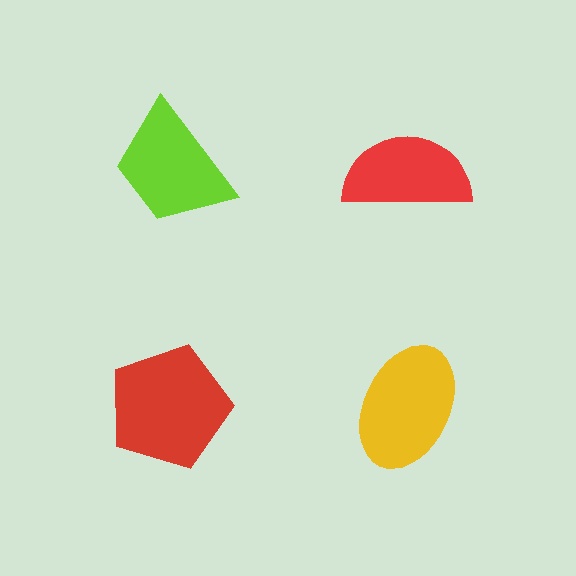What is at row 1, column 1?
A lime trapezoid.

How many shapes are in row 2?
2 shapes.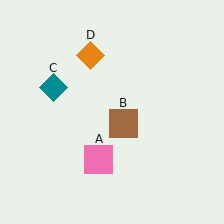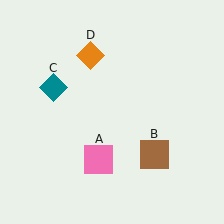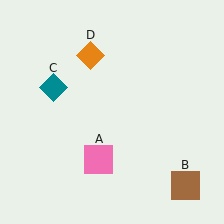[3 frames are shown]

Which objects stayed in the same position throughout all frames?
Pink square (object A) and teal diamond (object C) and orange diamond (object D) remained stationary.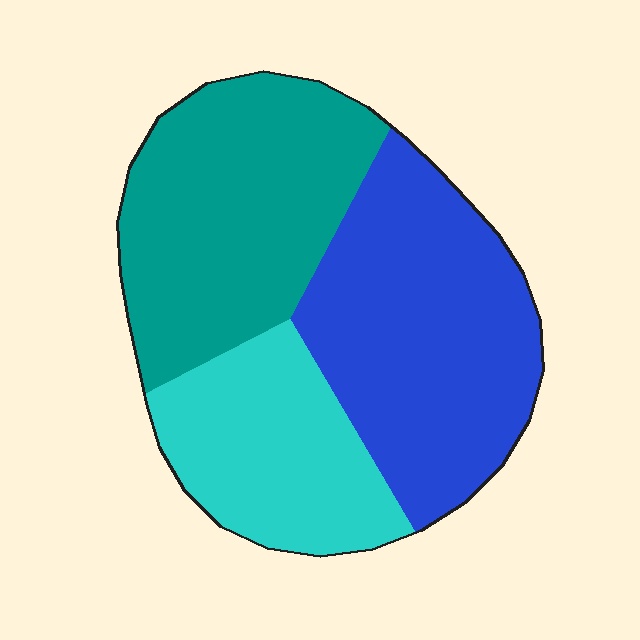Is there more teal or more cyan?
Teal.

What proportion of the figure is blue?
Blue covers around 40% of the figure.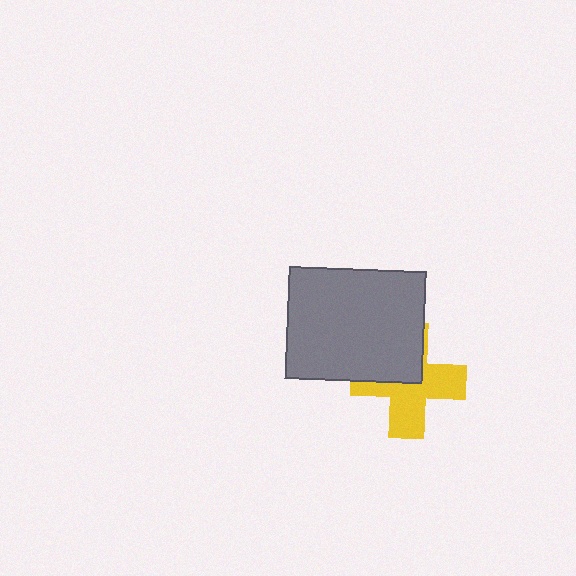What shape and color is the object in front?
The object in front is a gray rectangle.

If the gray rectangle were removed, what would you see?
You would see the complete yellow cross.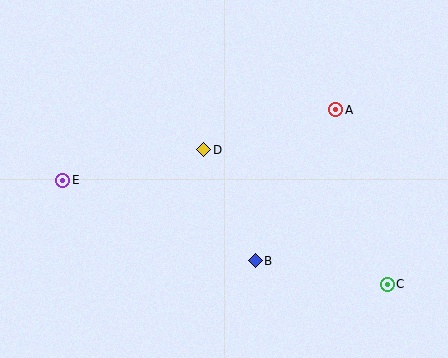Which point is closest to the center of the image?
Point D at (204, 150) is closest to the center.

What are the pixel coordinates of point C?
Point C is at (387, 284).